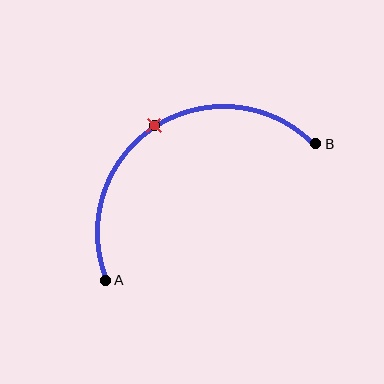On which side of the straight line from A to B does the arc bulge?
The arc bulges above the straight line connecting A and B.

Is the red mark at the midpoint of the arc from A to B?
Yes. The red mark lies on the arc at equal arc-length from both A and B — it is the arc midpoint.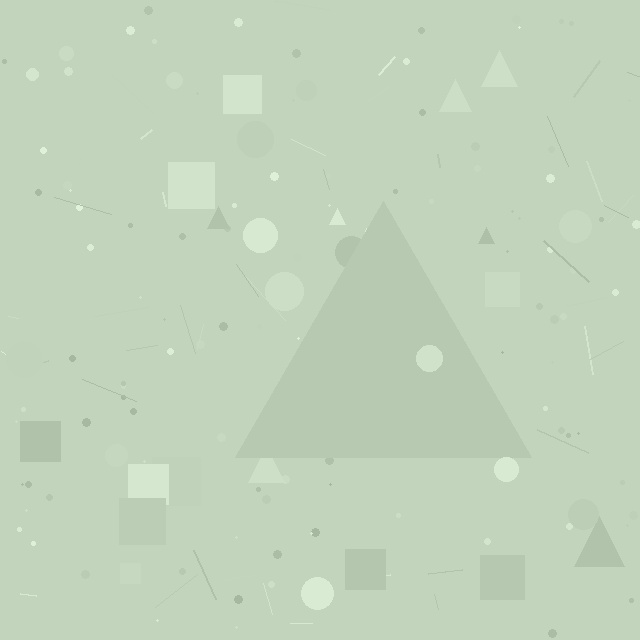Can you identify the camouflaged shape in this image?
The camouflaged shape is a triangle.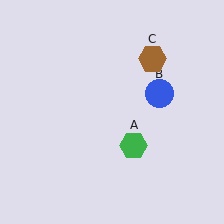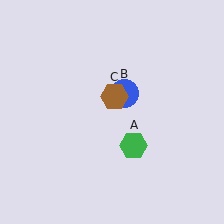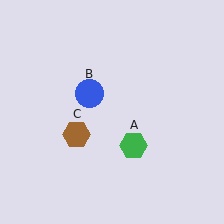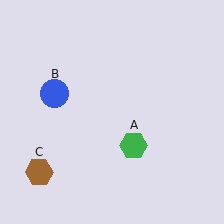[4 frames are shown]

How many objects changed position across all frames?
2 objects changed position: blue circle (object B), brown hexagon (object C).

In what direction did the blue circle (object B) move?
The blue circle (object B) moved left.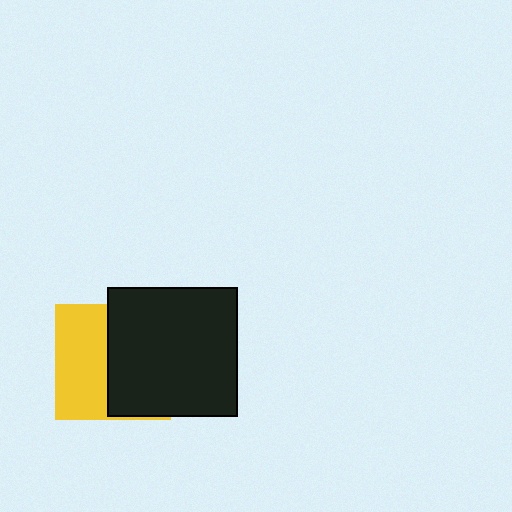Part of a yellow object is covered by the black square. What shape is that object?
It is a square.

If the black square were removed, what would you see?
You would see the complete yellow square.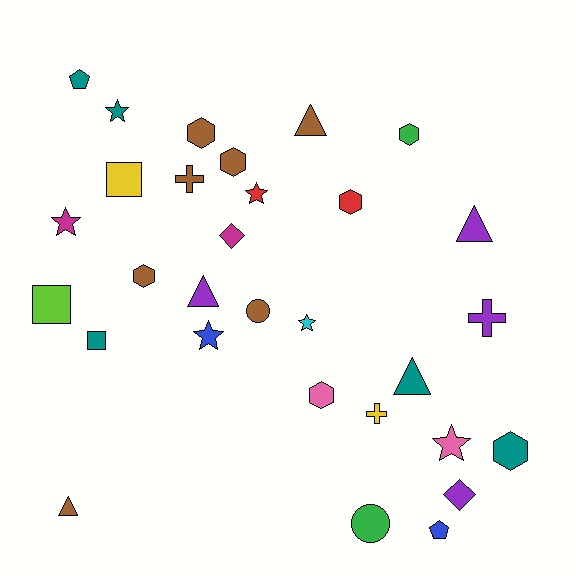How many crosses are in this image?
There are 3 crosses.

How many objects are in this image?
There are 30 objects.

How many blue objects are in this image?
There are 2 blue objects.